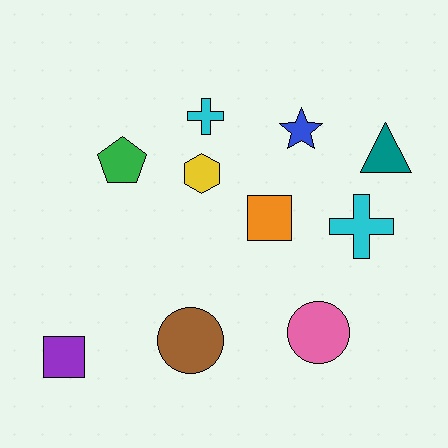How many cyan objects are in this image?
There are 2 cyan objects.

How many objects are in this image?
There are 10 objects.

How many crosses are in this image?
There are 2 crosses.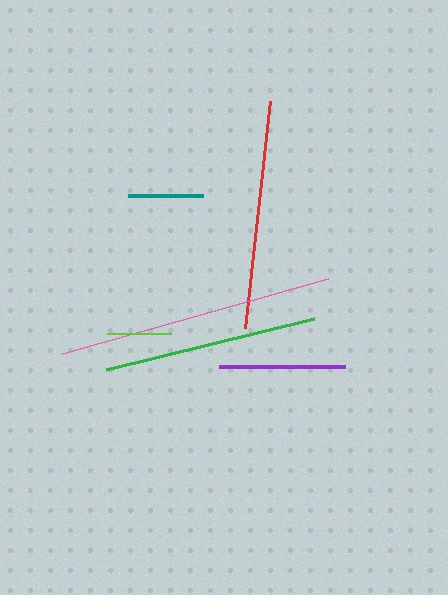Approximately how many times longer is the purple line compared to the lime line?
The purple line is approximately 1.9 times the length of the lime line.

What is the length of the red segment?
The red segment is approximately 229 pixels long.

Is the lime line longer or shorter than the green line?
The green line is longer than the lime line.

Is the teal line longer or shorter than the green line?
The green line is longer than the teal line.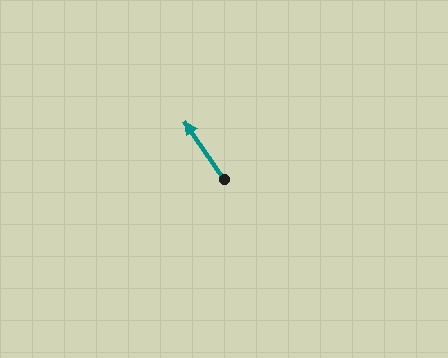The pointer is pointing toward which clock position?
Roughly 11 o'clock.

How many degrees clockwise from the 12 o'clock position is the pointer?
Approximately 326 degrees.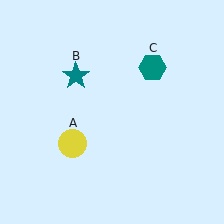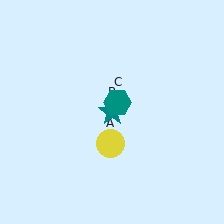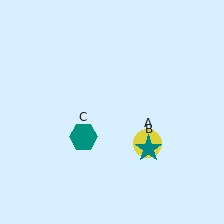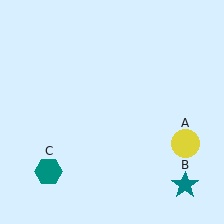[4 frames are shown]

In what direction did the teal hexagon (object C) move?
The teal hexagon (object C) moved down and to the left.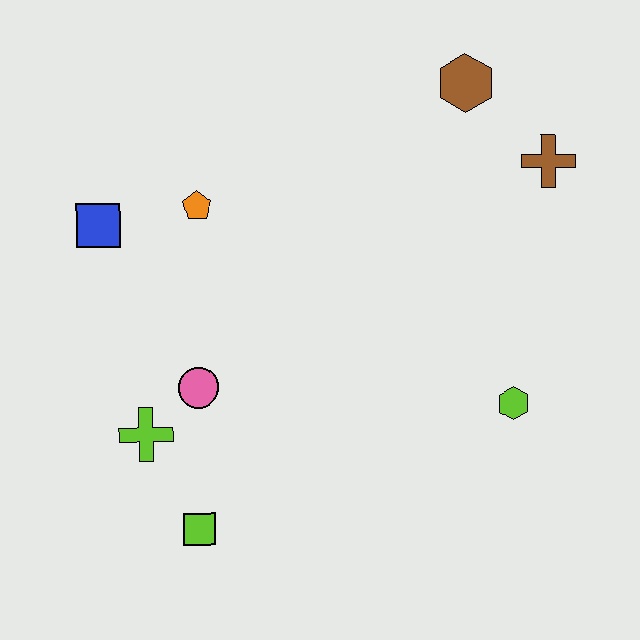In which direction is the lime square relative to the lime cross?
The lime square is below the lime cross.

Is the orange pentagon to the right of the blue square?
Yes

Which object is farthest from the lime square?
The brown hexagon is farthest from the lime square.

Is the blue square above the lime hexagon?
Yes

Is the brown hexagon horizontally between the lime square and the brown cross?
Yes